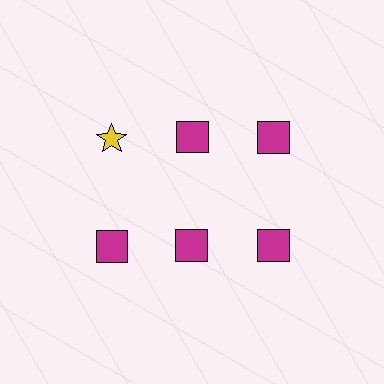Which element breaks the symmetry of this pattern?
The yellow star in the top row, leftmost column breaks the symmetry. All other shapes are magenta squares.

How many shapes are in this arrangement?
There are 6 shapes arranged in a grid pattern.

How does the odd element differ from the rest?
It differs in both color (yellow instead of magenta) and shape (star instead of square).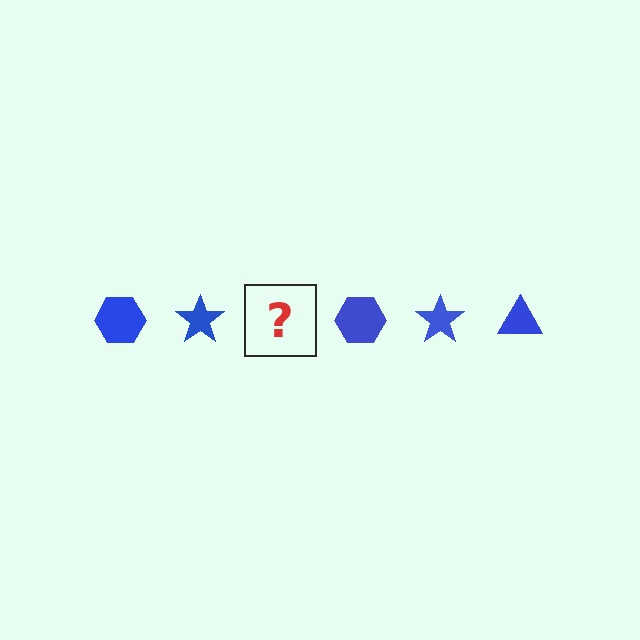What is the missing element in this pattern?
The missing element is a blue triangle.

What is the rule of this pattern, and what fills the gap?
The rule is that the pattern cycles through hexagon, star, triangle shapes in blue. The gap should be filled with a blue triangle.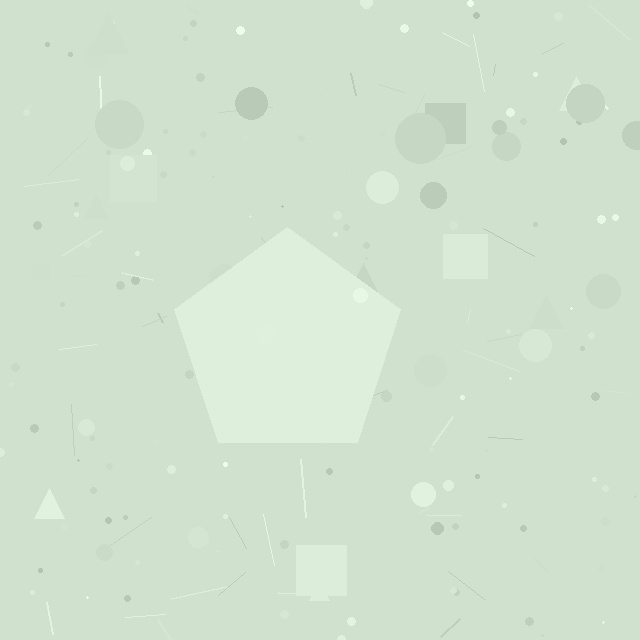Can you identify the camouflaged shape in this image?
The camouflaged shape is a pentagon.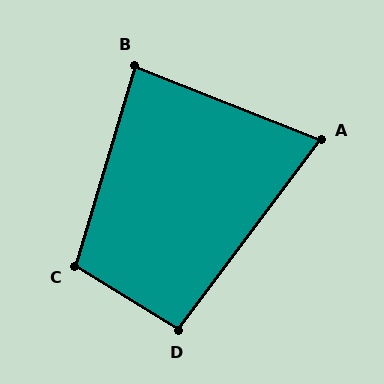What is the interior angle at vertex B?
Approximately 85 degrees (acute).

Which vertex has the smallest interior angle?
A, at approximately 75 degrees.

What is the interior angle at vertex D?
Approximately 95 degrees (obtuse).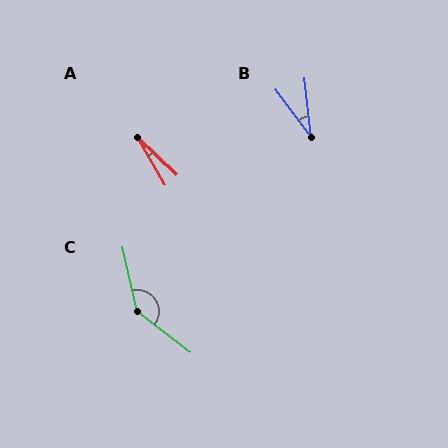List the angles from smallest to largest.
A (17°), B (31°), C (140°).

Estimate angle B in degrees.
Approximately 31 degrees.